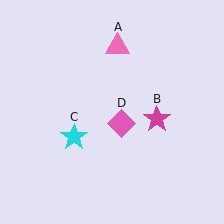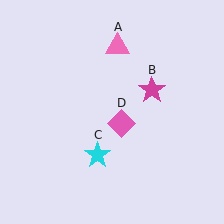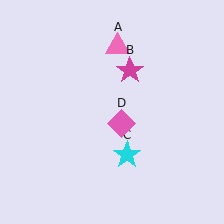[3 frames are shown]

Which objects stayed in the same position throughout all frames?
Pink triangle (object A) and pink diamond (object D) remained stationary.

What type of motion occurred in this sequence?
The magenta star (object B), cyan star (object C) rotated counterclockwise around the center of the scene.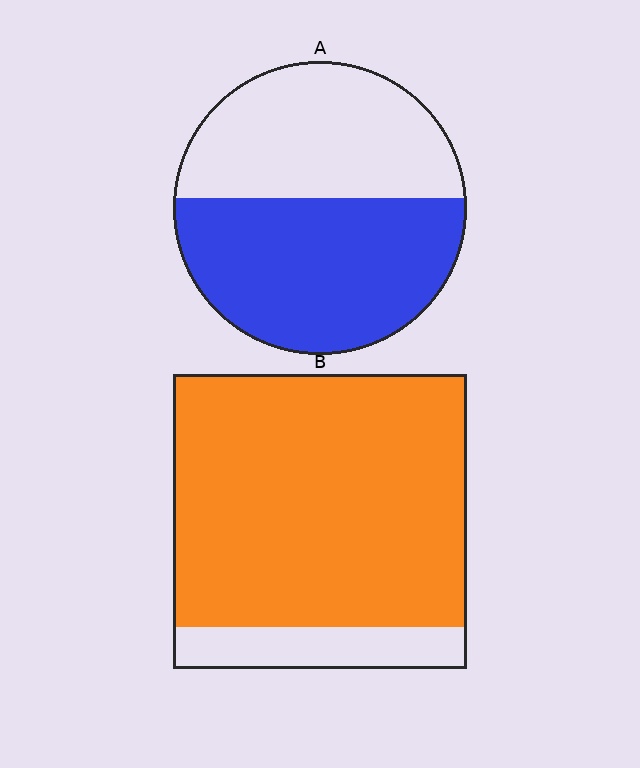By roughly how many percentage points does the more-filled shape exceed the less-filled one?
By roughly 30 percentage points (B over A).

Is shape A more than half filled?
Yes.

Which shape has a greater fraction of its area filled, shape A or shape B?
Shape B.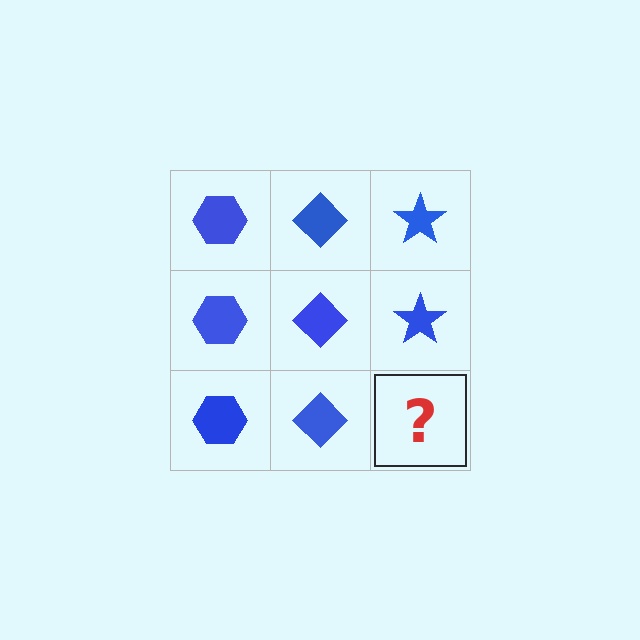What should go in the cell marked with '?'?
The missing cell should contain a blue star.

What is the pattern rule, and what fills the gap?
The rule is that each column has a consistent shape. The gap should be filled with a blue star.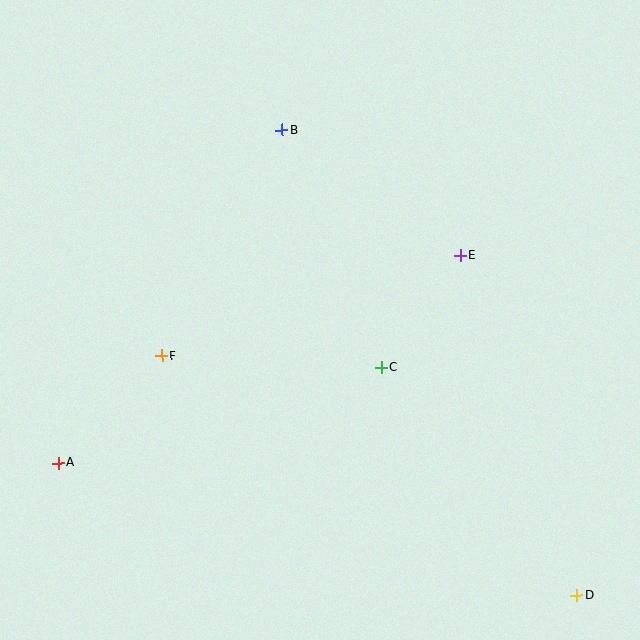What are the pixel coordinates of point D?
Point D is at (576, 595).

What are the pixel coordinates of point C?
Point C is at (381, 367).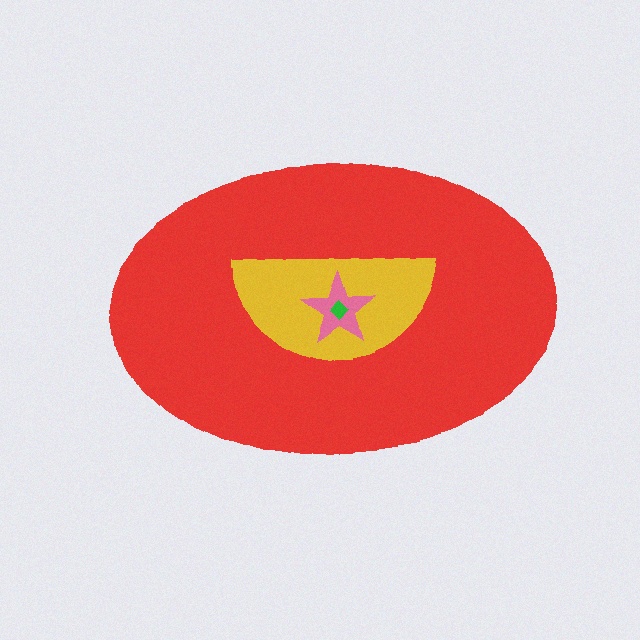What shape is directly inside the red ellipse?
The yellow semicircle.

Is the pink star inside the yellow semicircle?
Yes.